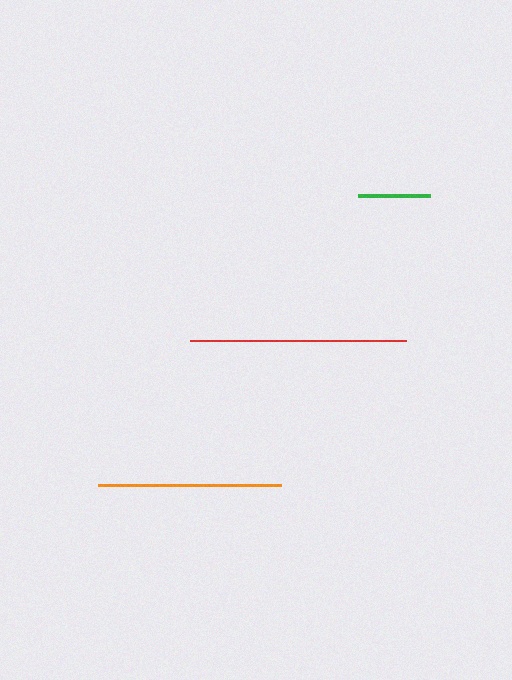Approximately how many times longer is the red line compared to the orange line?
The red line is approximately 1.2 times the length of the orange line.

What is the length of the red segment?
The red segment is approximately 215 pixels long.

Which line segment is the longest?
The red line is the longest at approximately 215 pixels.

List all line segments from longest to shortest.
From longest to shortest: red, orange, green.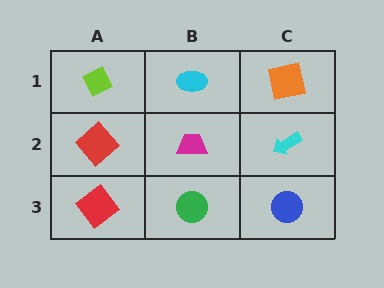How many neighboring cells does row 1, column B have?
3.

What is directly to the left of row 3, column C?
A green circle.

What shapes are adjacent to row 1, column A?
A red diamond (row 2, column A), a cyan ellipse (row 1, column B).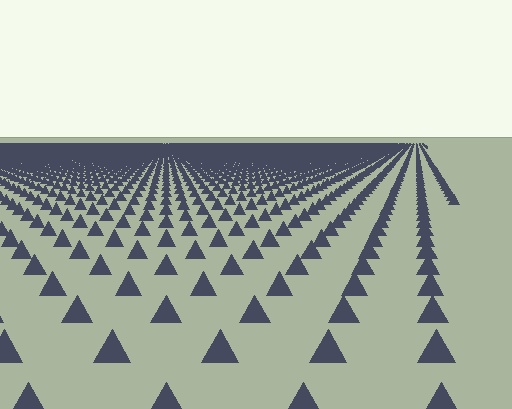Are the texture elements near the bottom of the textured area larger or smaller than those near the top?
Larger. Near the bottom, elements are closer to the viewer and appear at a bigger on-screen size.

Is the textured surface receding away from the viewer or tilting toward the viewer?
The surface is receding away from the viewer. Texture elements get smaller and denser toward the top.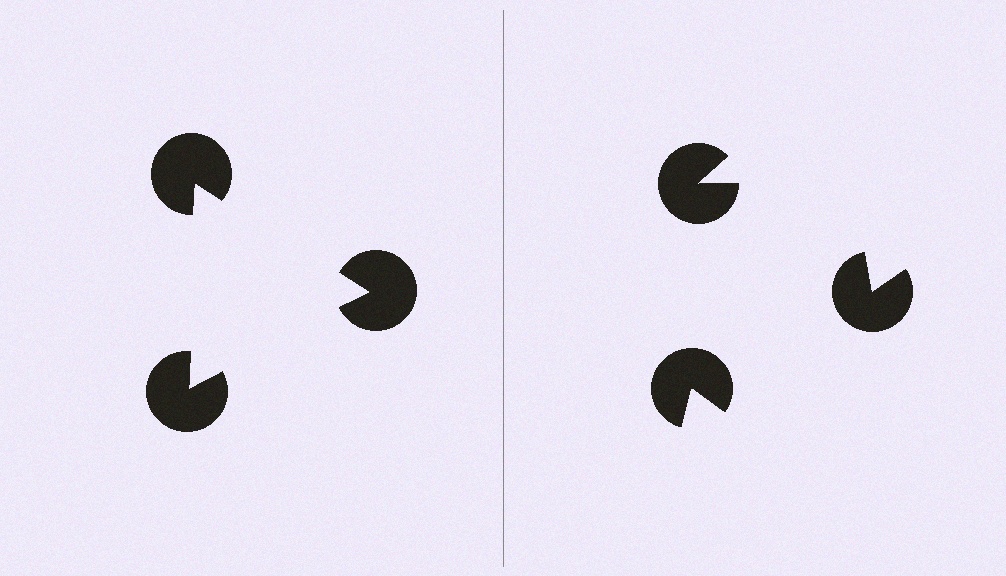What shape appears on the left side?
An illusory triangle.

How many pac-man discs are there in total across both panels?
6 — 3 on each side.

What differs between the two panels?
The pac-man discs are positioned identically on both sides; only the wedge orientations differ. On the left they align to a triangle; on the right they are misaligned.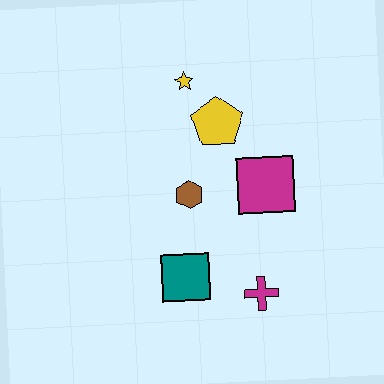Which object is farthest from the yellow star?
The magenta cross is farthest from the yellow star.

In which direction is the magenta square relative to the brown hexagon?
The magenta square is to the right of the brown hexagon.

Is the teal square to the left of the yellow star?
Yes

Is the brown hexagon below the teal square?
No